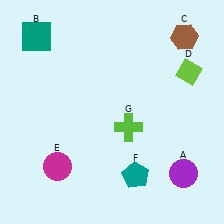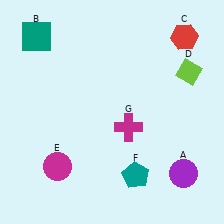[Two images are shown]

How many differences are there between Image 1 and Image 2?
There are 2 differences between the two images.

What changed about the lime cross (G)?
In Image 1, G is lime. In Image 2, it changed to magenta.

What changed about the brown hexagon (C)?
In Image 1, C is brown. In Image 2, it changed to red.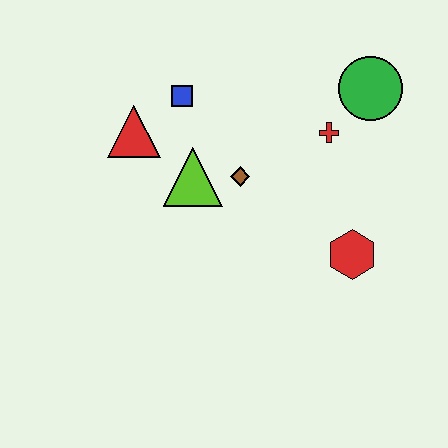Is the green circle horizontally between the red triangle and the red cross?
No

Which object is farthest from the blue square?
The red hexagon is farthest from the blue square.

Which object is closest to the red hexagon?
The red cross is closest to the red hexagon.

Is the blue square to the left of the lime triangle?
Yes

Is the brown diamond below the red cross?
Yes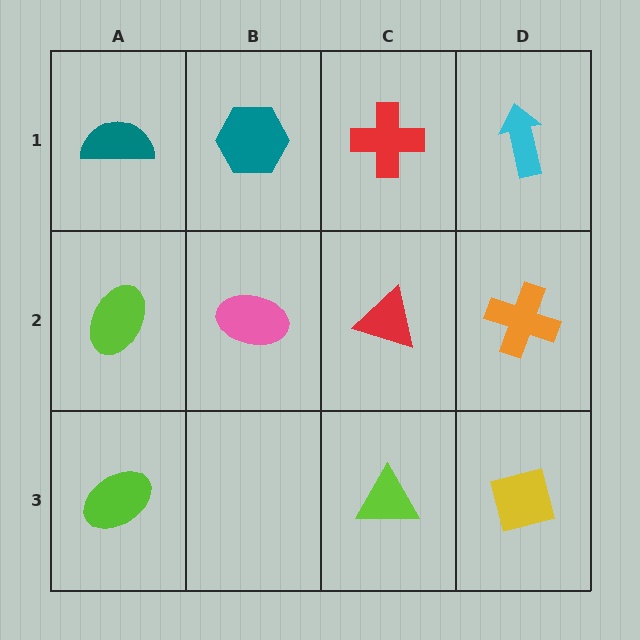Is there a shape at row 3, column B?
No, that cell is empty.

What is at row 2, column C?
A red triangle.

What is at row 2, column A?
A lime ellipse.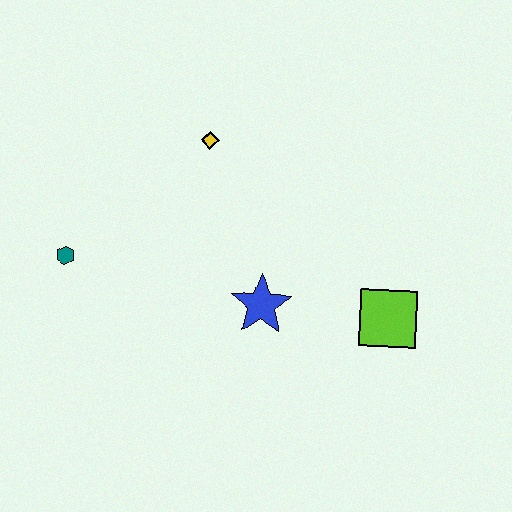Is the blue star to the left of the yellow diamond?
No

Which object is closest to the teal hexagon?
The yellow diamond is closest to the teal hexagon.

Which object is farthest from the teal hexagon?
The lime square is farthest from the teal hexagon.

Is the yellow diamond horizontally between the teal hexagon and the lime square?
Yes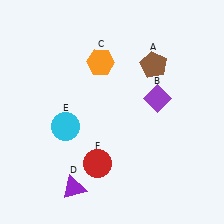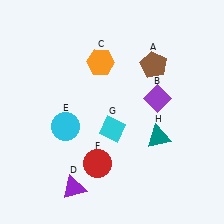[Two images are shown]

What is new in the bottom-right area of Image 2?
A teal triangle (H) was added in the bottom-right area of Image 2.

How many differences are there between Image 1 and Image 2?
There are 2 differences between the two images.